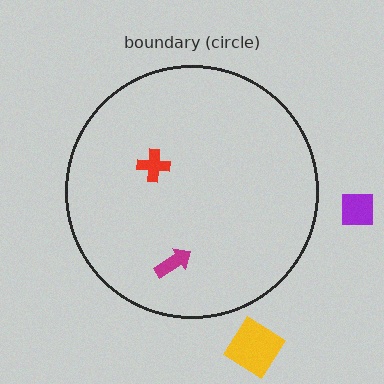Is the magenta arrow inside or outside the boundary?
Inside.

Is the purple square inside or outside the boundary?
Outside.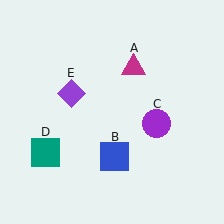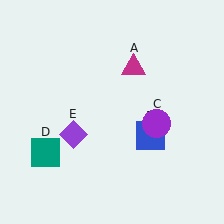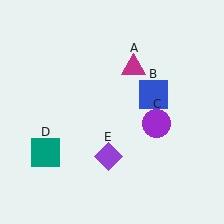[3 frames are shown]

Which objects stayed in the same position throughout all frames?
Magenta triangle (object A) and purple circle (object C) and teal square (object D) remained stationary.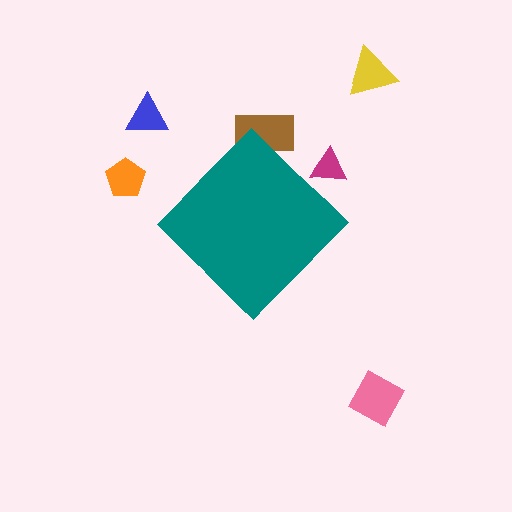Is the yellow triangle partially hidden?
No, the yellow triangle is fully visible.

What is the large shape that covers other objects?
A teal diamond.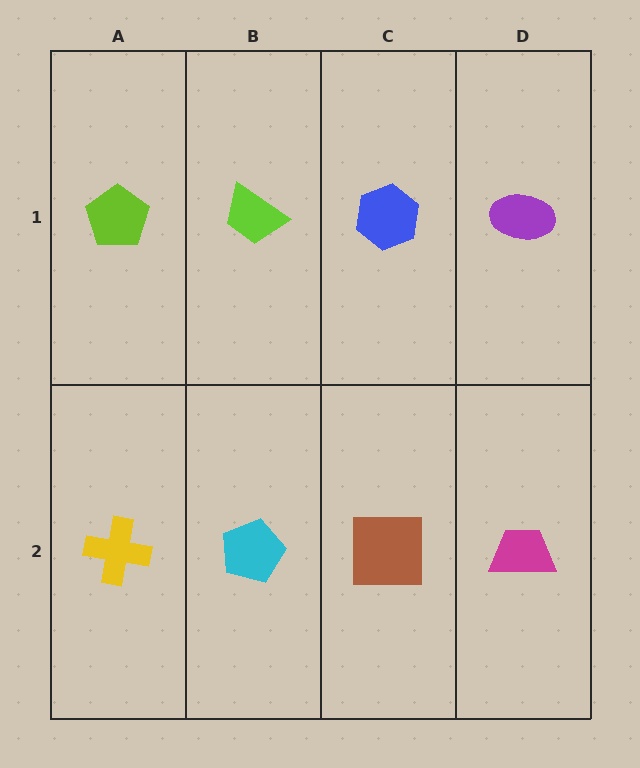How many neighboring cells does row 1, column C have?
3.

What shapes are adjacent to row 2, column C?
A blue hexagon (row 1, column C), a cyan pentagon (row 2, column B), a magenta trapezoid (row 2, column D).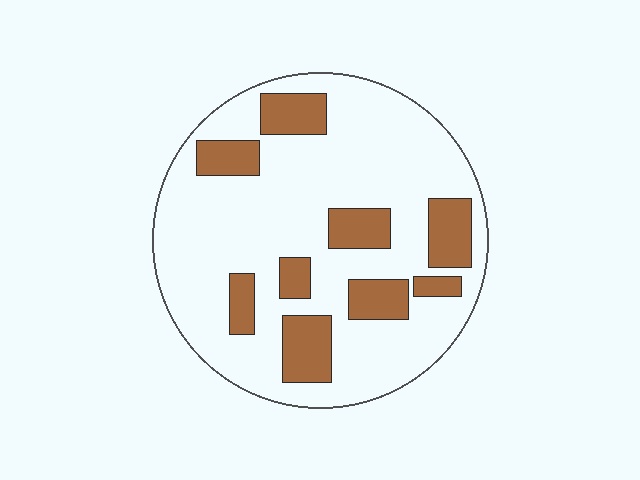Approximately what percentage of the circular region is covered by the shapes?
Approximately 25%.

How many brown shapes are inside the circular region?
9.